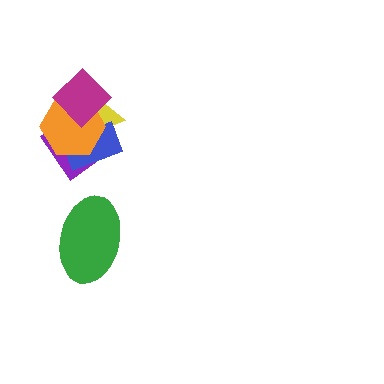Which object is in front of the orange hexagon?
The magenta diamond is in front of the orange hexagon.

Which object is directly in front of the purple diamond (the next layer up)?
The blue rectangle is directly in front of the purple diamond.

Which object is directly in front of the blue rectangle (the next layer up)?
The orange hexagon is directly in front of the blue rectangle.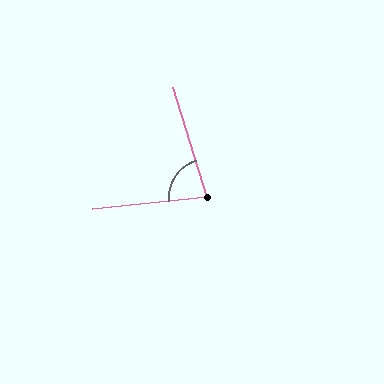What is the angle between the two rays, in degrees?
Approximately 79 degrees.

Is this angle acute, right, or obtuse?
It is acute.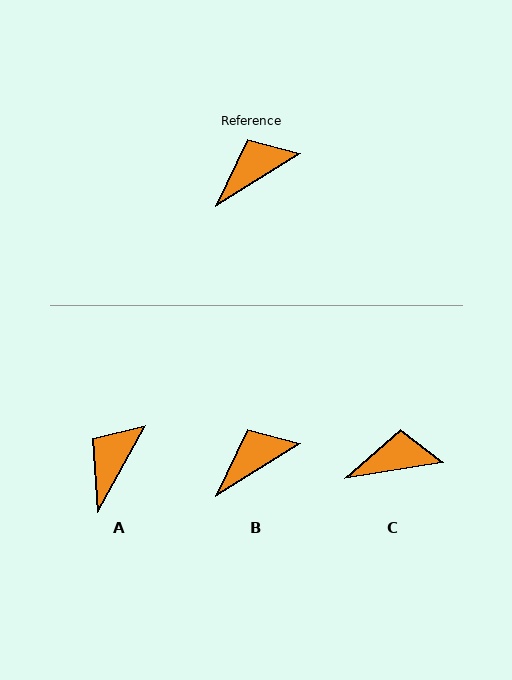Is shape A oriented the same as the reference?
No, it is off by about 29 degrees.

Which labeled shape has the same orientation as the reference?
B.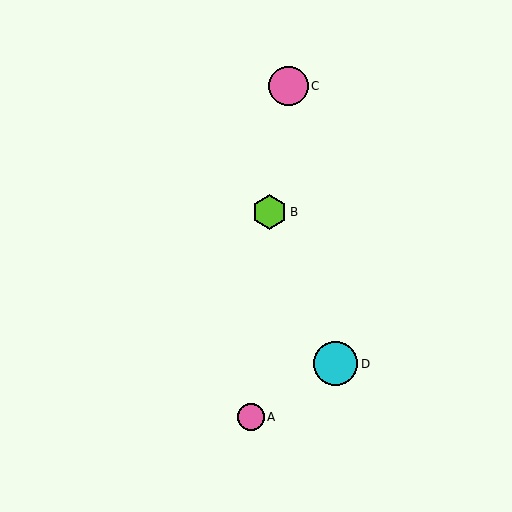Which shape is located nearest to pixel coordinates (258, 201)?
The lime hexagon (labeled B) at (270, 212) is nearest to that location.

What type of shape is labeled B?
Shape B is a lime hexagon.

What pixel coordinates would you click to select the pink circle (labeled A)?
Click at (251, 417) to select the pink circle A.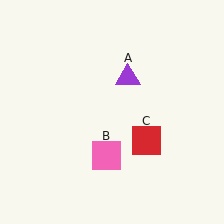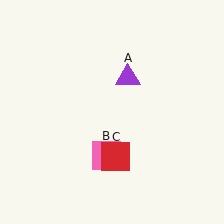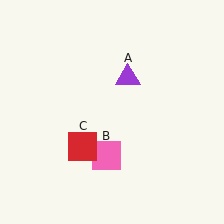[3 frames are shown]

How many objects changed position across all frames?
1 object changed position: red square (object C).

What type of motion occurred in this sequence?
The red square (object C) rotated clockwise around the center of the scene.